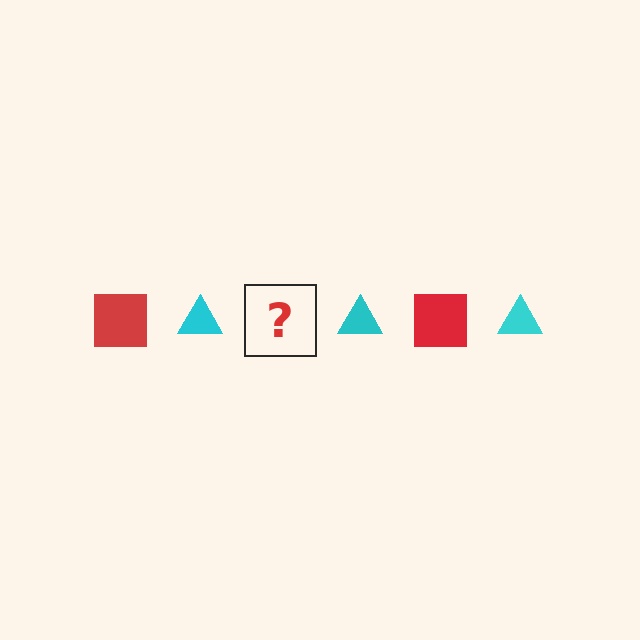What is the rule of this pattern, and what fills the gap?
The rule is that the pattern alternates between red square and cyan triangle. The gap should be filled with a red square.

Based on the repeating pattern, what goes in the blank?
The blank should be a red square.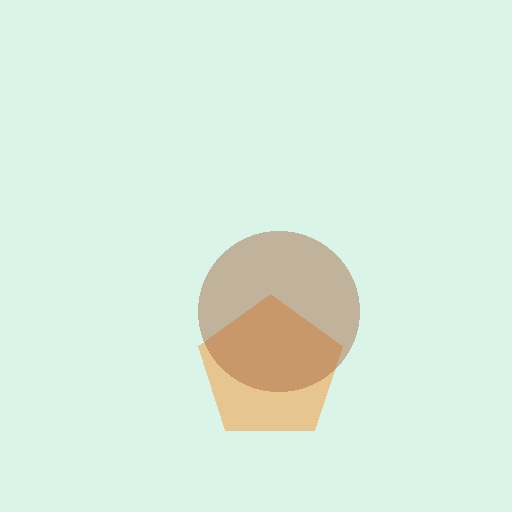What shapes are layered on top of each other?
The layered shapes are: an orange pentagon, a brown circle.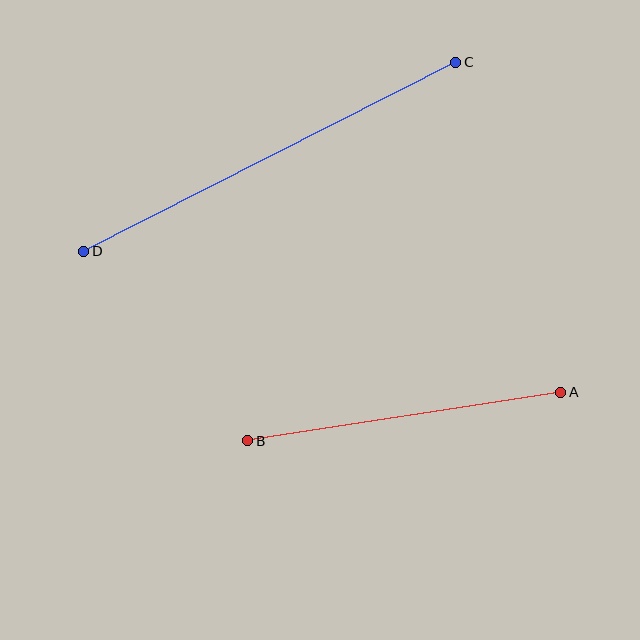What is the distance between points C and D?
The distance is approximately 417 pixels.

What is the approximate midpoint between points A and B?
The midpoint is at approximately (404, 417) pixels.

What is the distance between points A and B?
The distance is approximately 317 pixels.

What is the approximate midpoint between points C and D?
The midpoint is at approximately (270, 157) pixels.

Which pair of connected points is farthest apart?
Points C and D are farthest apart.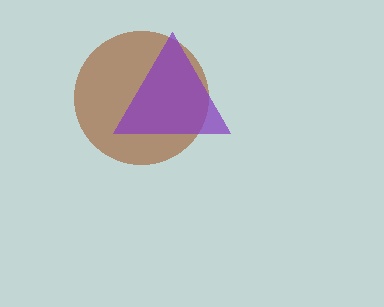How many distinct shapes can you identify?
There are 2 distinct shapes: a brown circle, a purple triangle.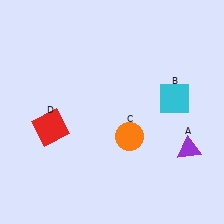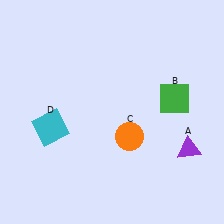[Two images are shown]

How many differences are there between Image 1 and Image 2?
There are 2 differences between the two images.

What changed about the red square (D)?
In Image 1, D is red. In Image 2, it changed to cyan.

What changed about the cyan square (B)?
In Image 1, B is cyan. In Image 2, it changed to green.